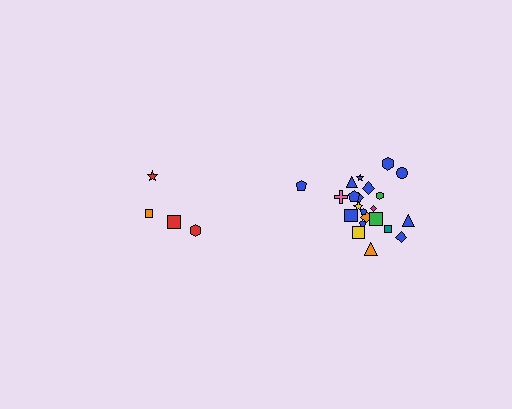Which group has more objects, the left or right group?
The right group.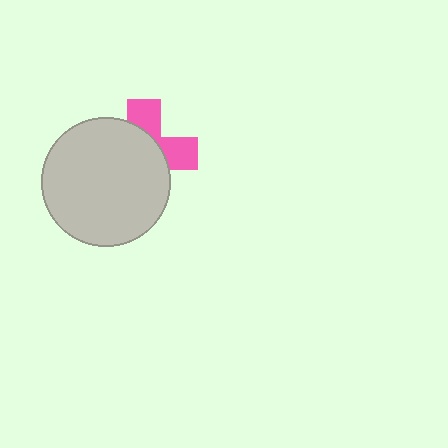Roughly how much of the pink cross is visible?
A small part of it is visible (roughly 35%).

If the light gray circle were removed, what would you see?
You would see the complete pink cross.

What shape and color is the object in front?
The object in front is a light gray circle.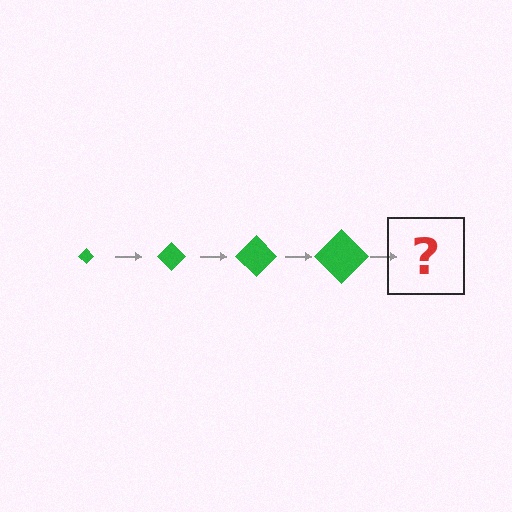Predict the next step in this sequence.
The next step is a green diamond, larger than the previous one.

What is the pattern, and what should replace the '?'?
The pattern is that the diamond gets progressively larger each step. The '?' should be a green diamond, larger than the previous one.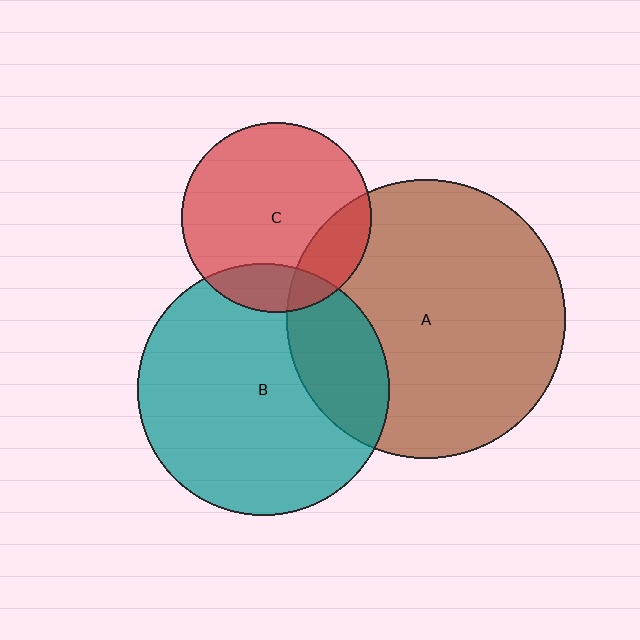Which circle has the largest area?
Circle A (brown).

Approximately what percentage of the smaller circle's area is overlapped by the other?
Approximately 25%.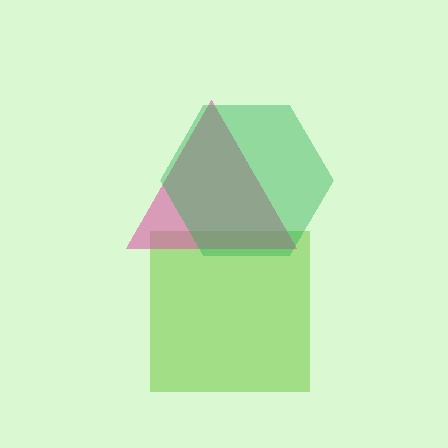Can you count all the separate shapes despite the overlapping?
Yes, there are 3 separate shapes.